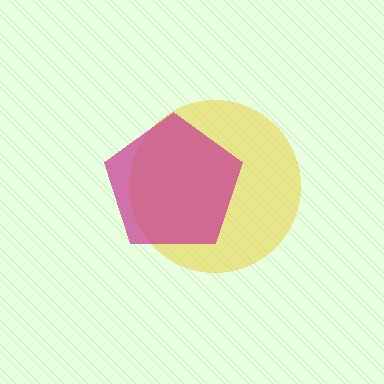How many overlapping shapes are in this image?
There are 2 overlapping shapes in the image.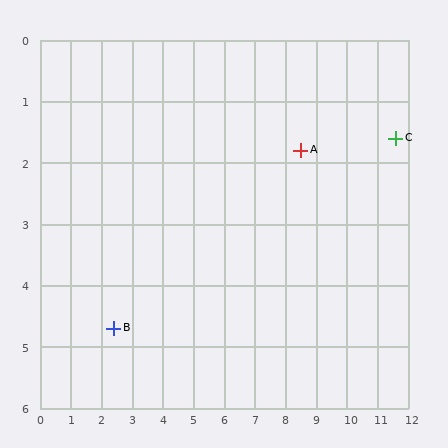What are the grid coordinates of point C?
Point C is at approximately (11.6, 1.6).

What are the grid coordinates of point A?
Point A is at approximately (8.5, 1.8).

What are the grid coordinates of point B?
Point B is at approximately (2.4, 4.7).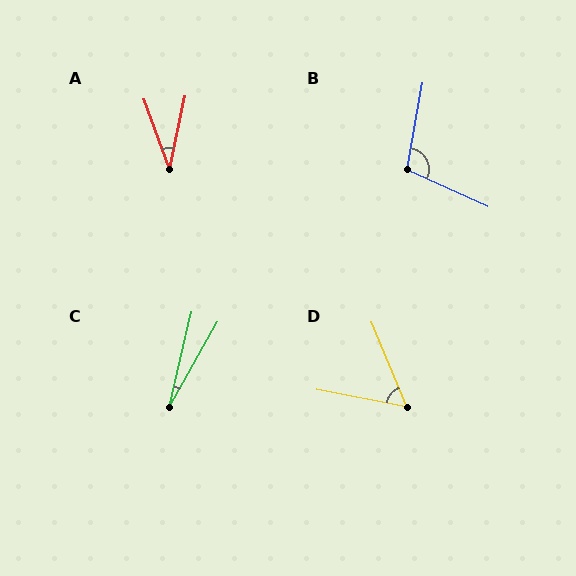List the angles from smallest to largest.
C (16°), A (32°), D (57°), B (104°).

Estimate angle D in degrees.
Approximately 57 degrees.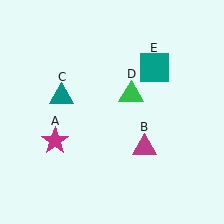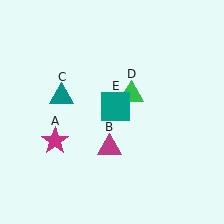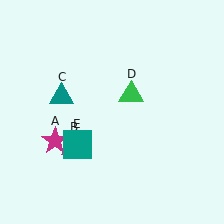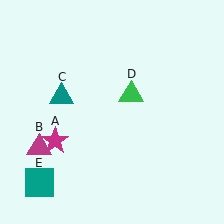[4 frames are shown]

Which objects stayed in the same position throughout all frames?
Magenta star (object A) and teal triangle (object C) and green triangle (object D) remained stationary.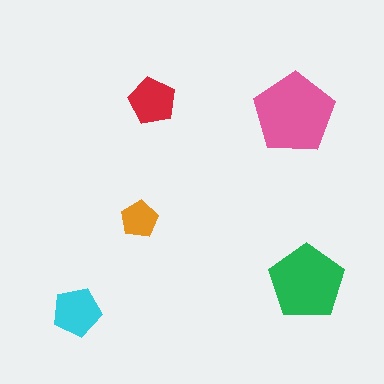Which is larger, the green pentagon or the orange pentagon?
The green one.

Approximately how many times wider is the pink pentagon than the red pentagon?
About 1.5 times wider.